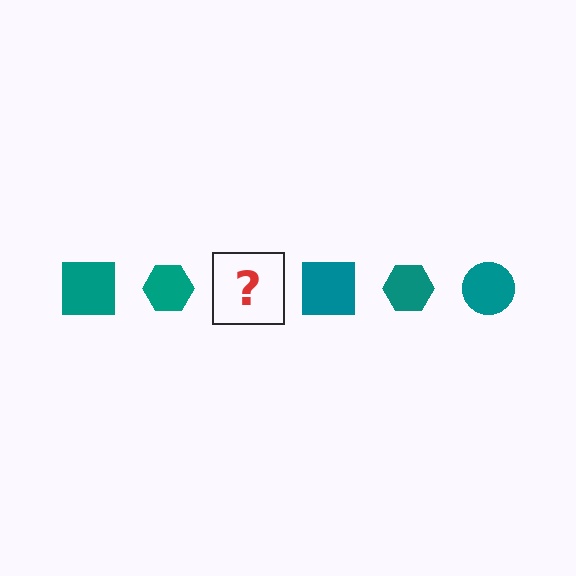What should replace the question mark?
The question mark should be replaced with a teal circle.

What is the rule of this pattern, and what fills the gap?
The rule is that the pattern cycles through square, hexagon, circle shapes in teal. The gap should be filled with a teal circle.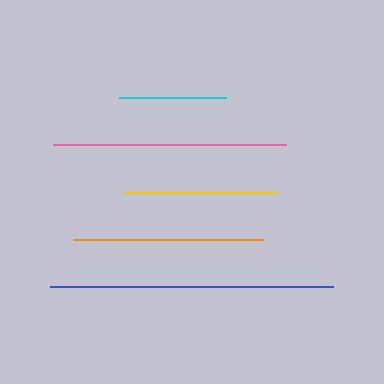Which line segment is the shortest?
The cyan line is the shortest at approximately 107 pixels.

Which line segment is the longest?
The blue line is the longest at approximately 283 pixels.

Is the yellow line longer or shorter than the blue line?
The blue line is longer than the yellow line.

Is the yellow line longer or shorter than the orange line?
The orange line is longer than the yellow line.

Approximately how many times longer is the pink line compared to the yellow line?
The pink line is approximately 1.5 times the length of the yellow line.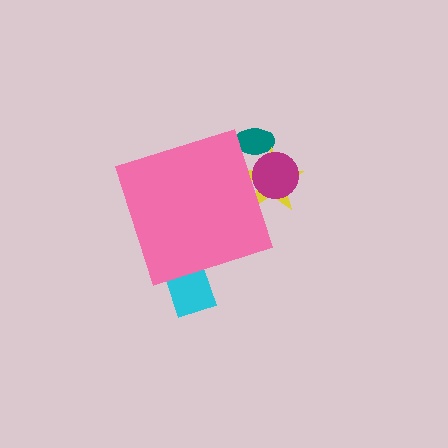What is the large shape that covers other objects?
A pink diamond.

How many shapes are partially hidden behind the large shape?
4 shapes are partially hidden.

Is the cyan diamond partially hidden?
Yes, the cyan diamond is partially hidden behind the pink diamond.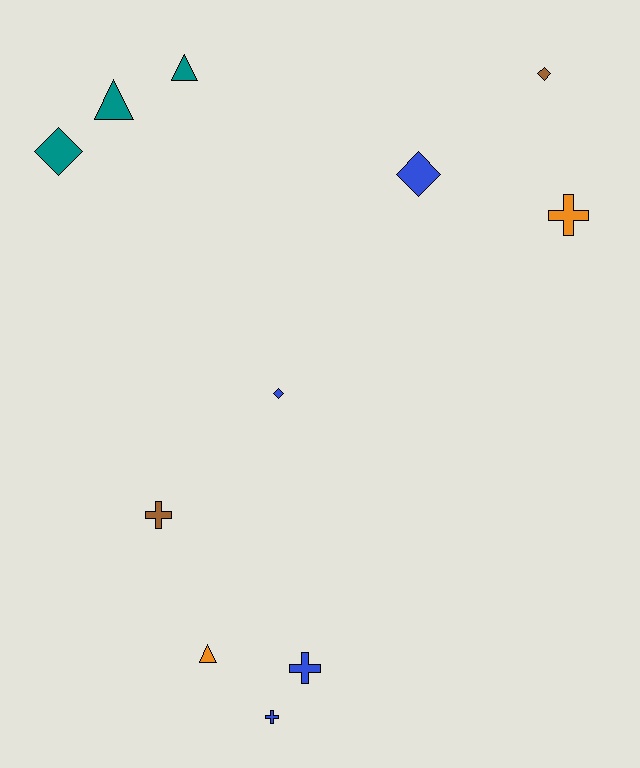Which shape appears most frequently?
Cross, with 4 objects.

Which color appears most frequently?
Blue, with 4 objects.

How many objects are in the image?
There are 11 objects.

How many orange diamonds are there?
There are no orange diamonds.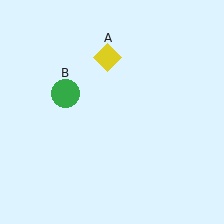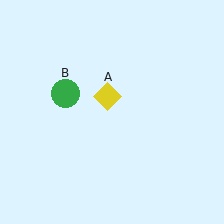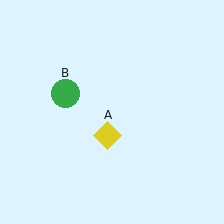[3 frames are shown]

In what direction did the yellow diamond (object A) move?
The yellow diamond (object A) moved down.